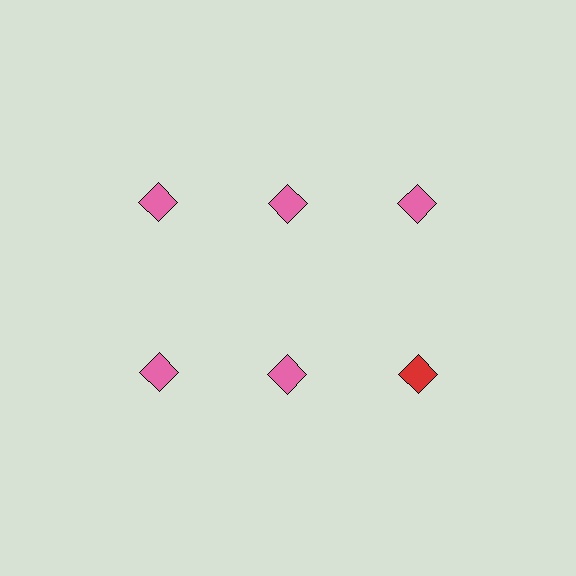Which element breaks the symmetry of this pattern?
The red diamond in the second row, center column breaks the symmetry. All other shapes are pink diamonds.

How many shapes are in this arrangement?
There are 6 shapes arranged in a grid pattern.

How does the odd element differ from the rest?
It has a different color: red instead of pink.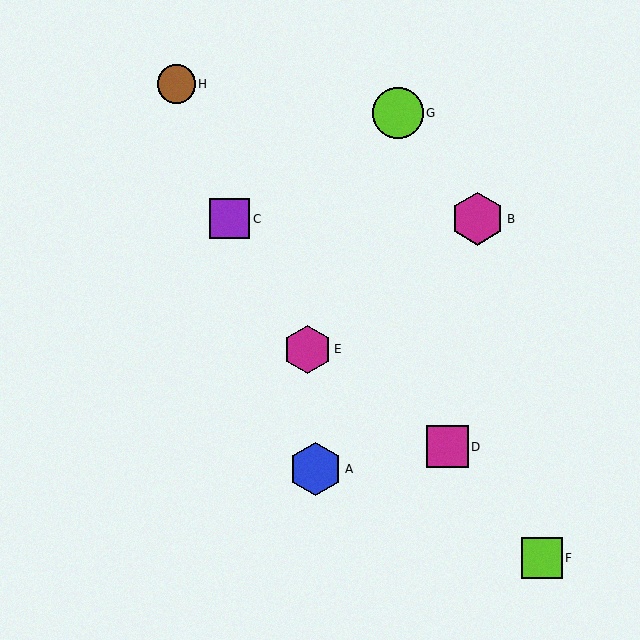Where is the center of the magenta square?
The center of the magenta square is at (448, 447).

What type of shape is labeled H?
Shape H is a brown circle.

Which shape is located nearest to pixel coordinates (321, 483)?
The blue hexagon (labeled A) at (316, 469) is nearest to that location.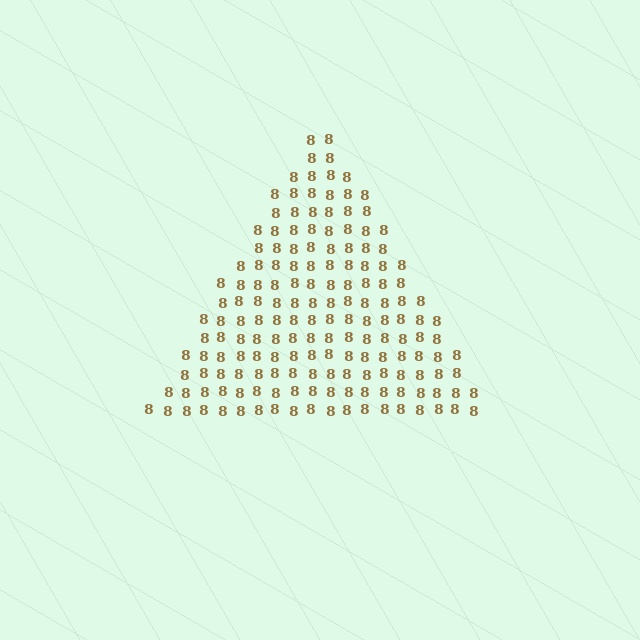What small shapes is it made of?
It is made of small digit 8's.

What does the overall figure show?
The overall figure shows a triangle.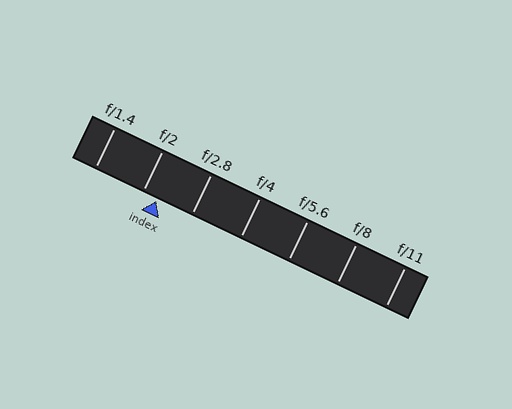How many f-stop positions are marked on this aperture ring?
There are 7 f-stop positions marked.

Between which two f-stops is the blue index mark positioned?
The index mark is between f/2 and f/2.8.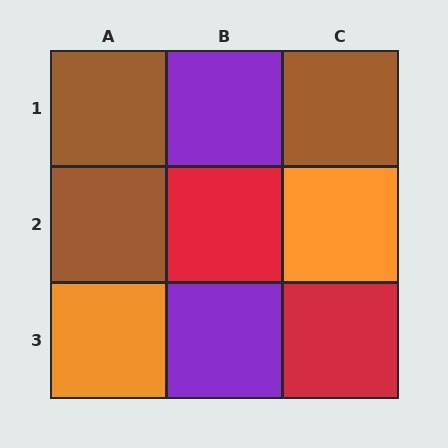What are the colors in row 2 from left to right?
Brown, red, orange.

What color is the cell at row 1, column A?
Brown.